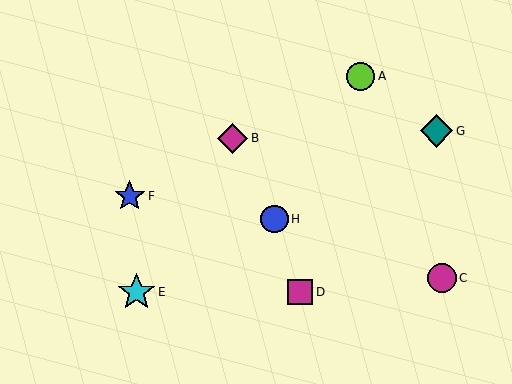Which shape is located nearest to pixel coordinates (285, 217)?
The blue circle (labeled H) at (275, 219) is nearest to that location.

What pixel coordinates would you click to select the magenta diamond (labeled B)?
Click at (233, 138) to select the magenta diamond B.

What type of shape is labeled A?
Shape A is a lime circle.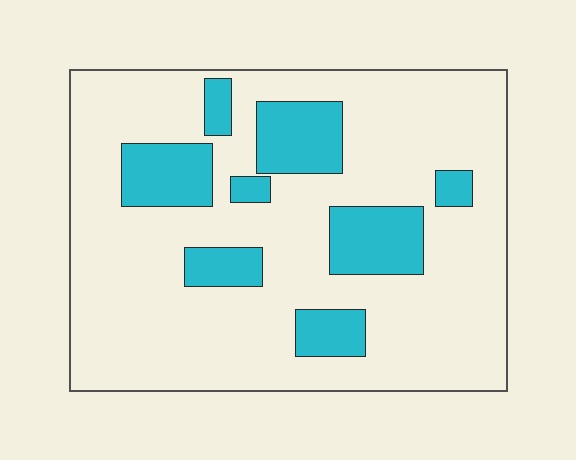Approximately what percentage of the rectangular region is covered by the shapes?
Approximately 20%.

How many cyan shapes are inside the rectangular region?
8.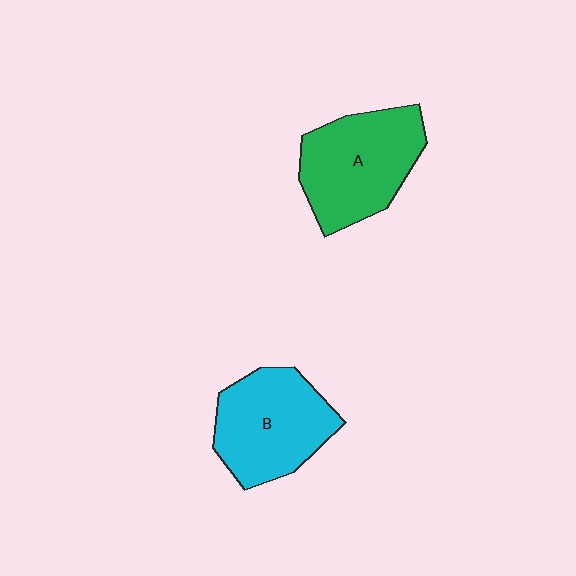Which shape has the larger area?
Shape A (green).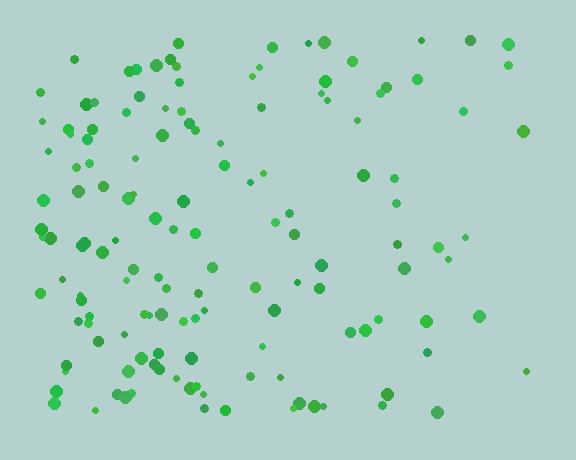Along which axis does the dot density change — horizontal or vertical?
Horizontal.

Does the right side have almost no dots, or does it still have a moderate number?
Still a moderate number, just noticeably fewer than the left.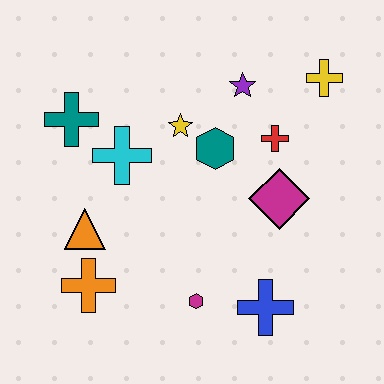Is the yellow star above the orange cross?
Yes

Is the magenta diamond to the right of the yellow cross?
No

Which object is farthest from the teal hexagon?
The orange cross is farthest from the teal hexagon.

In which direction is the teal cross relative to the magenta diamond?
The teal cross is to the left of the magenta diamond.